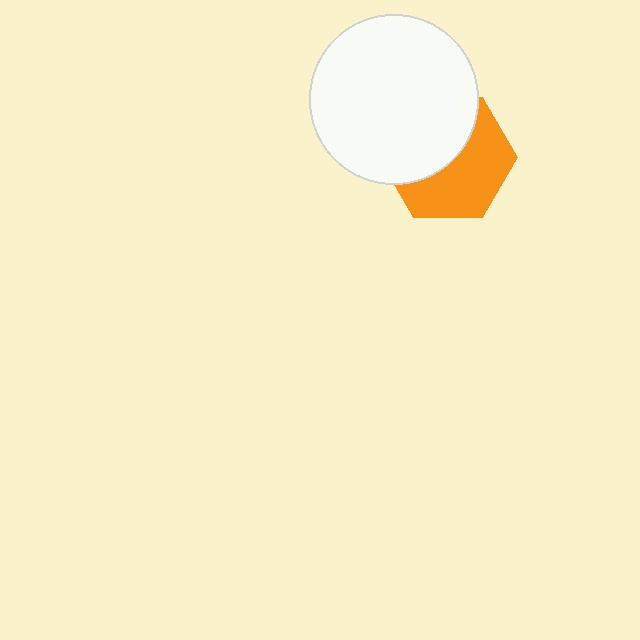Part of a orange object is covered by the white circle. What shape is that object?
It is a hexagon.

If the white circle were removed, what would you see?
You would see the complete orange hexagon.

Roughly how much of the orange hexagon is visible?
About half of it is visible (roughly 52%).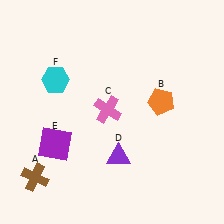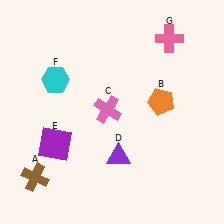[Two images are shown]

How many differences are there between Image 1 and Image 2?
There is 1 difference between the two images.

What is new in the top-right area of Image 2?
A pink cross (G) was added in the top-right area of Image 2.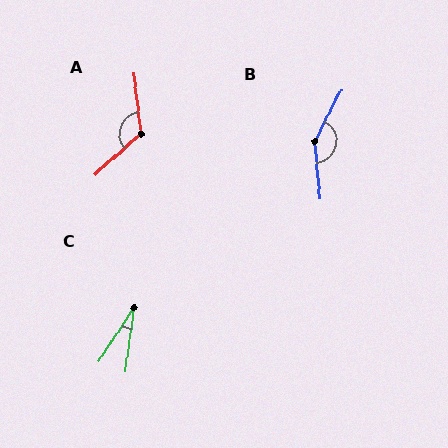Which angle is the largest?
B, at approximately 148 degrees.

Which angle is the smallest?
C, at approximately 26 degrees.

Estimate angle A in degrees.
Approximately 126 degrees.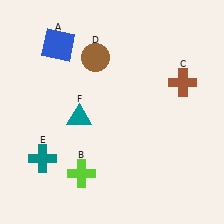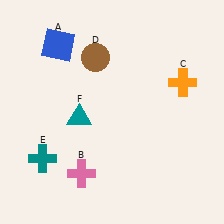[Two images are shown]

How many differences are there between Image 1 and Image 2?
There are 2 differences between the two images.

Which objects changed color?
B changed from lime to pink. C changed from brown to orange.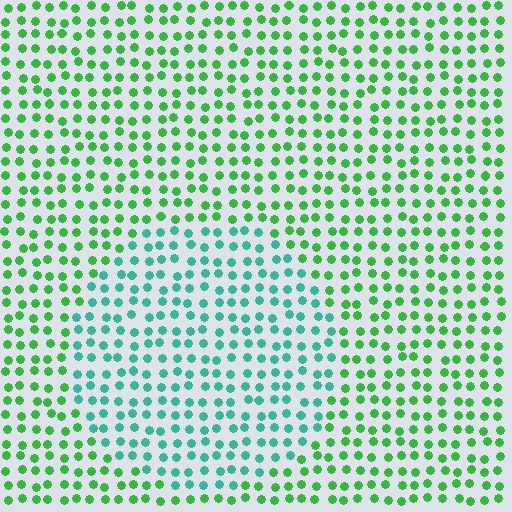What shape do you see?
I see a circle.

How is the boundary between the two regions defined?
The boundary is defined purely by a slight shift in hue (about 44 degrees). Spacing, size, and orientation are identical on both sides.